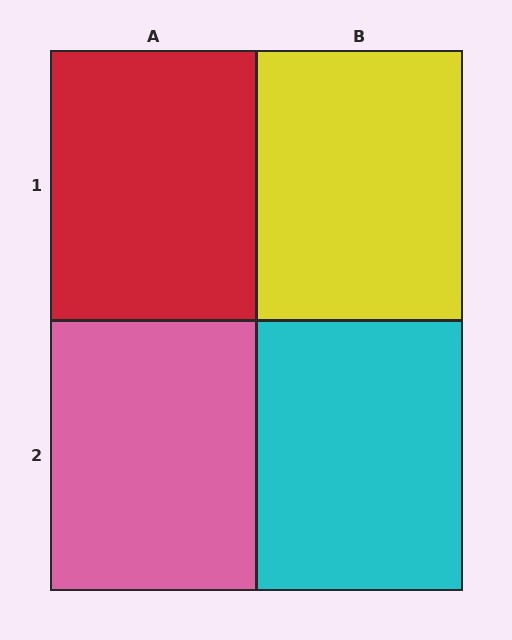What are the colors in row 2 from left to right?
Pink, cyan.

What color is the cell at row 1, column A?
Red.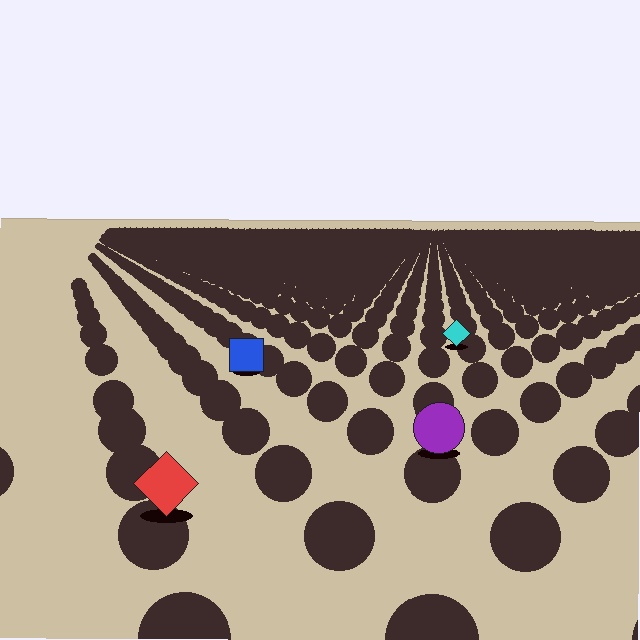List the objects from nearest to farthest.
From nearest to farthest: the red diamond, the purple circle, the blue square, the cyan diamond.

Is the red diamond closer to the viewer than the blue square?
Yes. The red diamond is closer — you can tell from the texture gradient: the ground texture is coarser near it.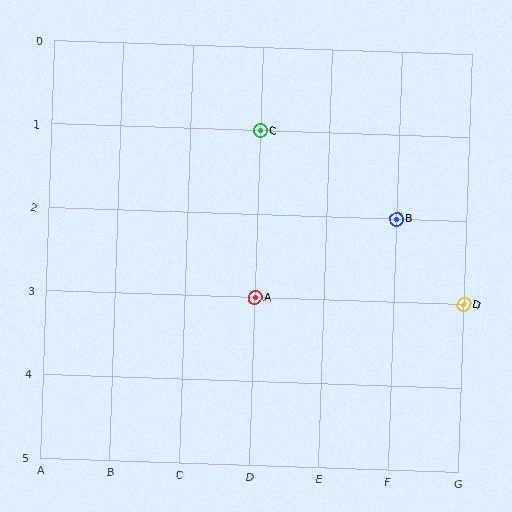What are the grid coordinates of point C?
Point C is at grid coordinates (D, 1).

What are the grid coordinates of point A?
Point A is at grid coordinates (D, 3).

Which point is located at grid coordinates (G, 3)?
Point D is at (G, 3).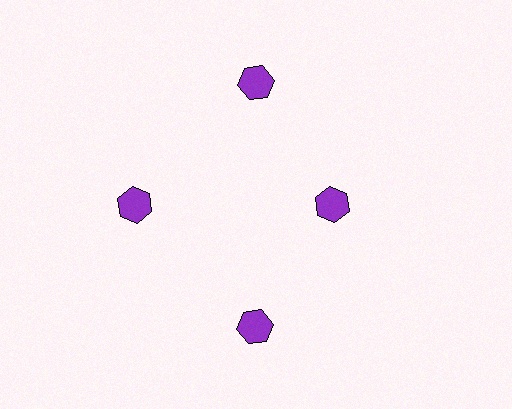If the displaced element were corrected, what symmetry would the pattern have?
It would have 4-fold rotational symmetry — the pattern would map onto itself every 90 degrees.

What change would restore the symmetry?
The symmetry would be restored by moving it outward, back onto the ring so that all 4 hexagons sit at equal angles and equal distance from the center.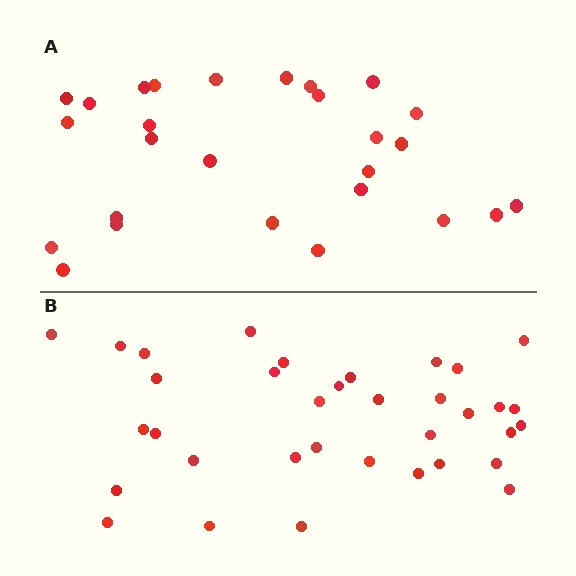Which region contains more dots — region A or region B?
Region B (the bottom region) has more dots.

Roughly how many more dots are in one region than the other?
Region B has roughly 8 or so more dots than region A.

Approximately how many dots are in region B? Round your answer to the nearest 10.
About 40 dots. (The exact count is 35, which rounds to 40.)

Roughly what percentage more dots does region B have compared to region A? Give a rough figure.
About 30% more.